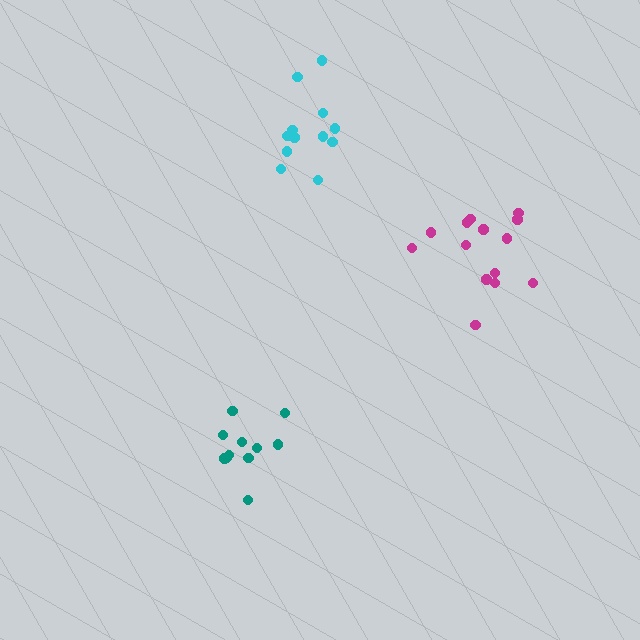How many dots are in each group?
Group 1: 11 dots, Group 2: 14 dots, Group 3: 12 dots (37 total).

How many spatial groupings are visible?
There are 3 spatial groupings.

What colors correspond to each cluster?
The clusters are colored: teal, magenta, cyan.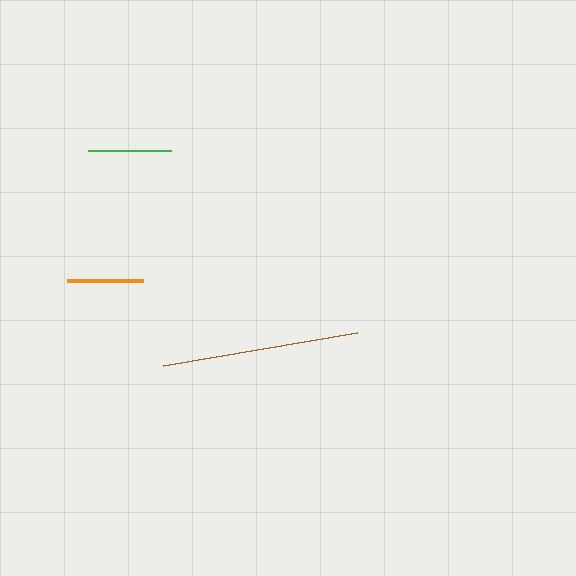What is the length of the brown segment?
The brown segment is approximately 197 pixels long.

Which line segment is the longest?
The brown line is the longest at approximately 197 pixels.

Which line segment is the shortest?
The orange line is the shortest at approximately 75 pixels.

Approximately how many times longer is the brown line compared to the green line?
The brown line is approximately 2.4 times the length of the green line.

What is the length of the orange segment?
The orange segment is approximately 75 pixels long.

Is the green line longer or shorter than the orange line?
The green line is longer than the orange line.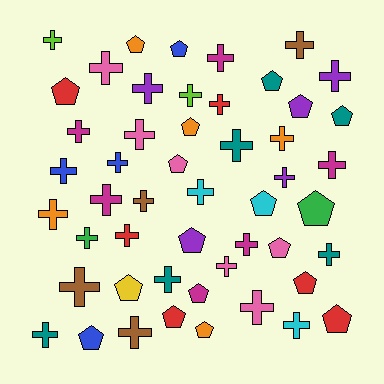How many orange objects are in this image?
There are 5 orange objects.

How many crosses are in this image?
There are 31 crosses.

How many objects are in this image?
There are 50 objects.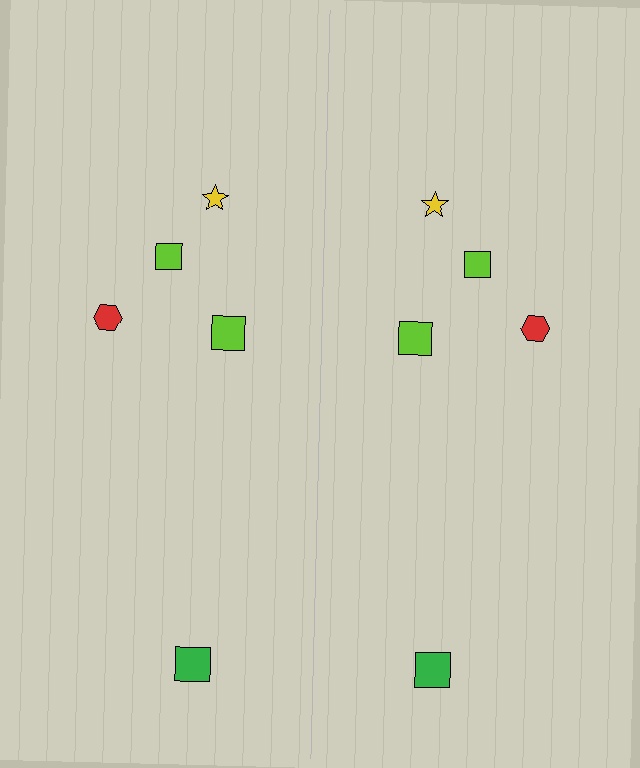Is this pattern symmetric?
Yes, this pattern has bilateral (reflection) symmetry.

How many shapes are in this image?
There are 10 shapes in this image.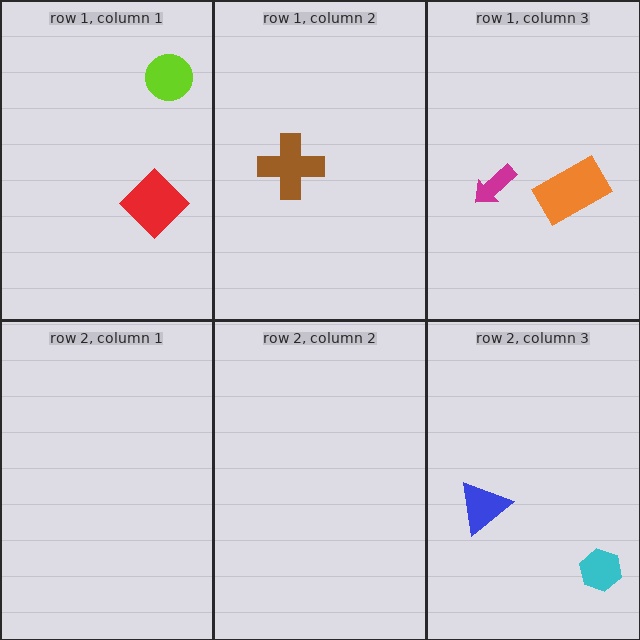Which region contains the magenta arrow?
The row 1, column 3 region.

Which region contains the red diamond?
The row 1, column 1 region.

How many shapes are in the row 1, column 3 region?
2.